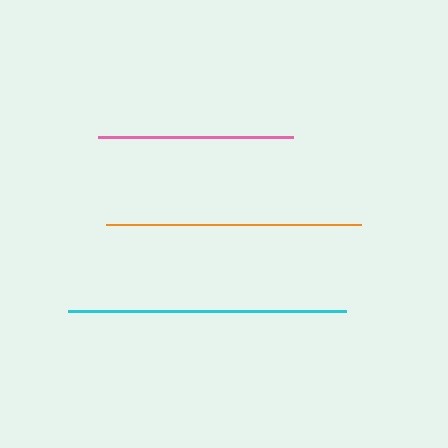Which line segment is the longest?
The cyan line is the longest at approximately 279 pixels.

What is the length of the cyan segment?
The cyan segment is approximately 279 pixels long.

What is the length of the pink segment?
The pink segment is approximately 195 pixels long.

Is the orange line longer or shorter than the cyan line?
The cyan line is longer than the orange line.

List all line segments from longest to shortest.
From longest to shortest: cyan, orange, pink.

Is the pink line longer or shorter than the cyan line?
The cyan line is longer than the pink line.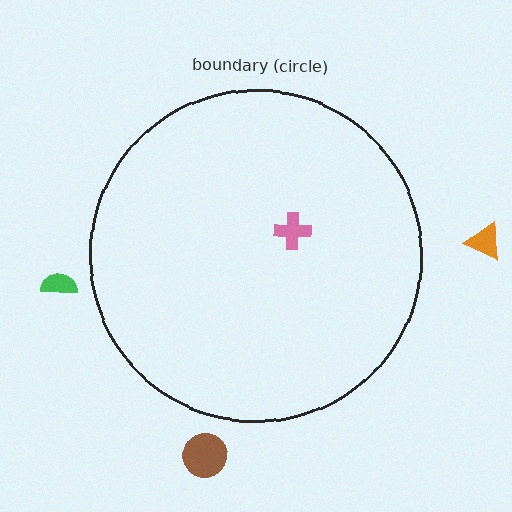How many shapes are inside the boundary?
1 inside, 3 outside.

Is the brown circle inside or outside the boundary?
Outside.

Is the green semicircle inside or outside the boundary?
Outside.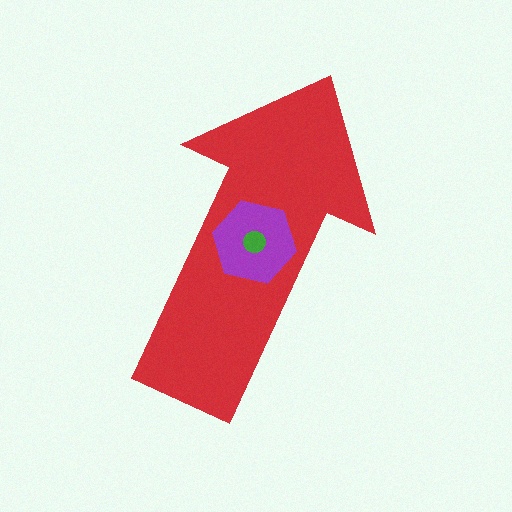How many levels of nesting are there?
3.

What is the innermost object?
The green circle.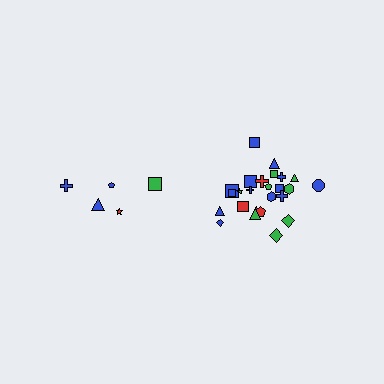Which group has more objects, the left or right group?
The right group.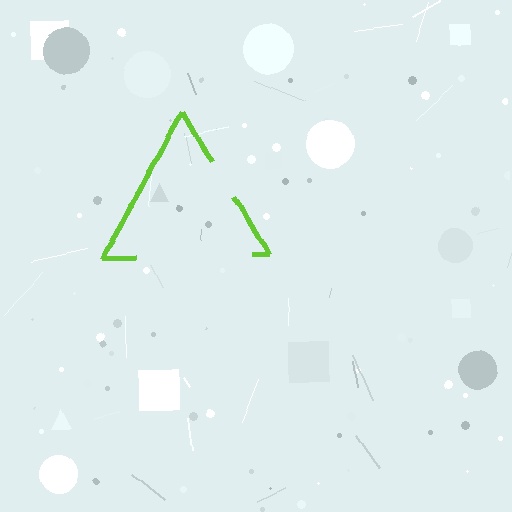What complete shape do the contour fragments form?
The contour fragments form a triangle.